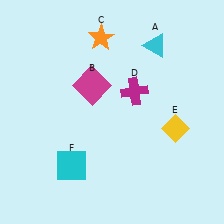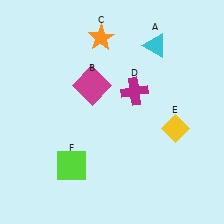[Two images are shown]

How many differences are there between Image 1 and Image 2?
There is 1 difference between the two images.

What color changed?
The square (F) changed from cyan in Image 1 to lime in Image 2.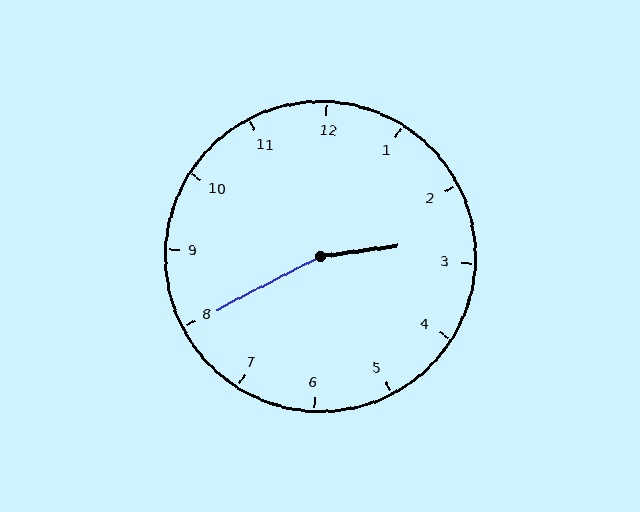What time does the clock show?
2:40.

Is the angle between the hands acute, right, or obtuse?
It is obtuse.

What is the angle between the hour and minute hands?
Approximately 160 degrees.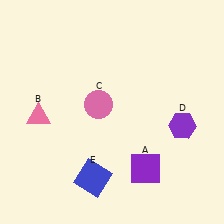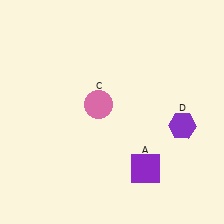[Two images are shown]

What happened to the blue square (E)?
The blue square (E) was removed in Image 2. It was in the bottom-left area of Image 1.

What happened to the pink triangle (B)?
The pink triangle (B) was removed in Image 2. It was in the bottom-left area of Image 1.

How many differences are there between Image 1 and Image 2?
There are 2 differences between the two images.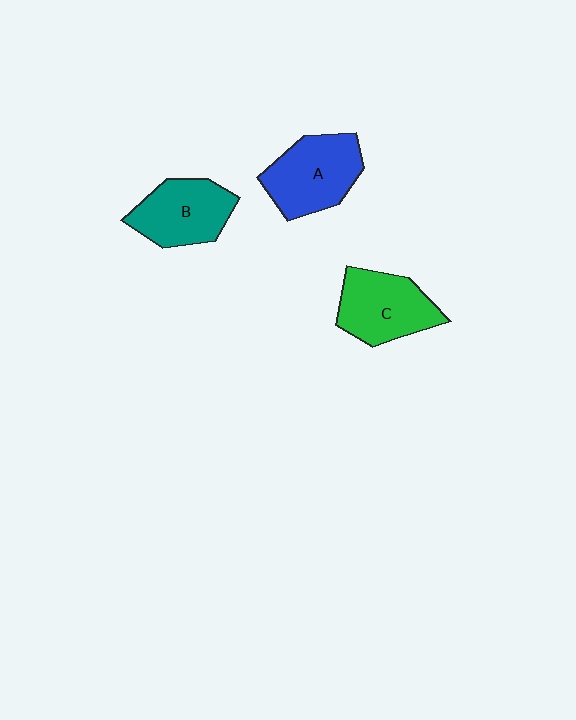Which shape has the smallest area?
Shape B (teal).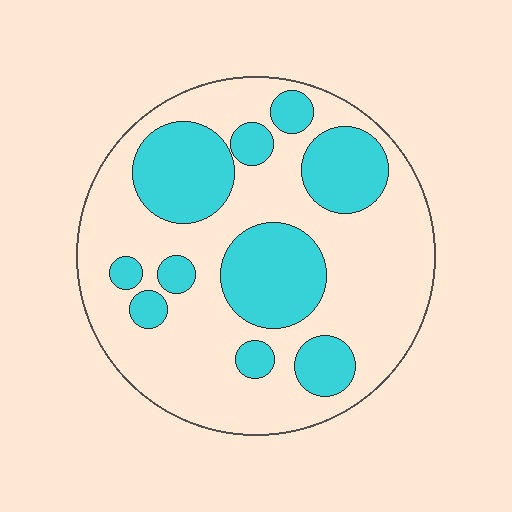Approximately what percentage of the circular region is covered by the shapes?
Approximately 35%.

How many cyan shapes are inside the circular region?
10.